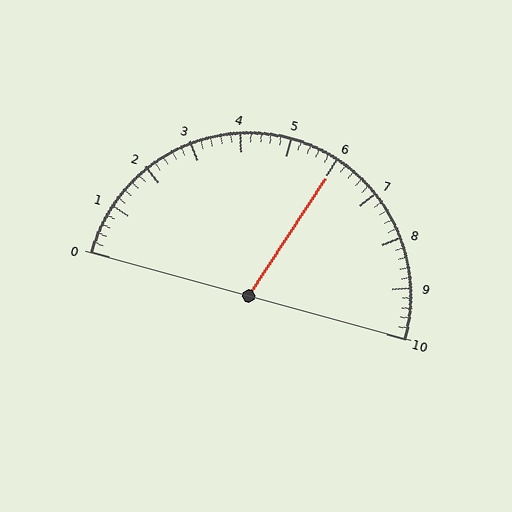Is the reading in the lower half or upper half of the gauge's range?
The reading is in the upper half of the range (0 to 10).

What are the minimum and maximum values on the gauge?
The gauge ranges from 0 to 10.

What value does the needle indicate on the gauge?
The needle indicates approximately 6.0.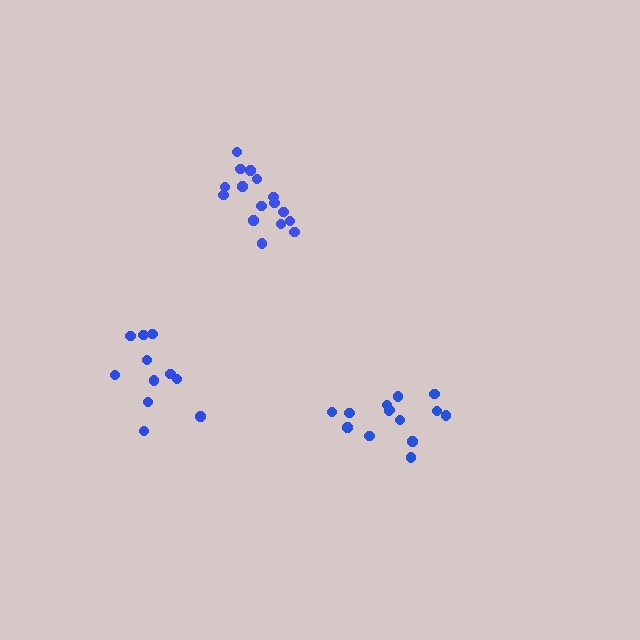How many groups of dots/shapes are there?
There are 3 groups.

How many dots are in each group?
Group 1: 14 dots, Group 2: 16 dots, Group 3: 11 dots (41 total).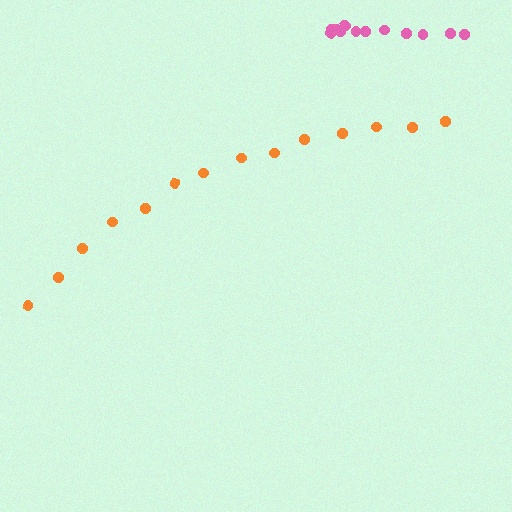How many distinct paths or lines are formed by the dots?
There are 2 distinct paths.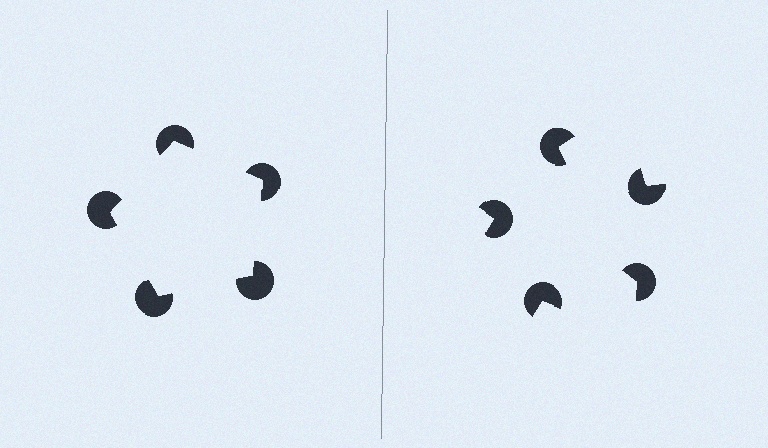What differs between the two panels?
The pac-man discs are positioned identically on both sides; only the wedge orientations differ. On the left they align to a pentagon; on the right they are misaligned.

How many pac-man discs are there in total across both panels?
10 — 5 on each side.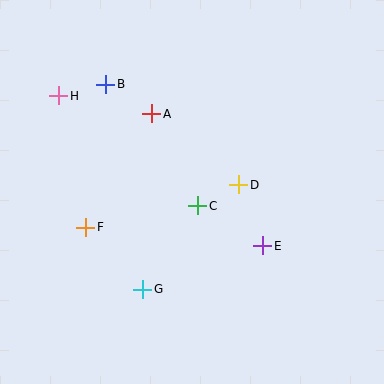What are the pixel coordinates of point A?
Point A is at (152, 114).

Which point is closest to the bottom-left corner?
Point G is closest to the bottom-left corner.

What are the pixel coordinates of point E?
Point E is at (263, 246).